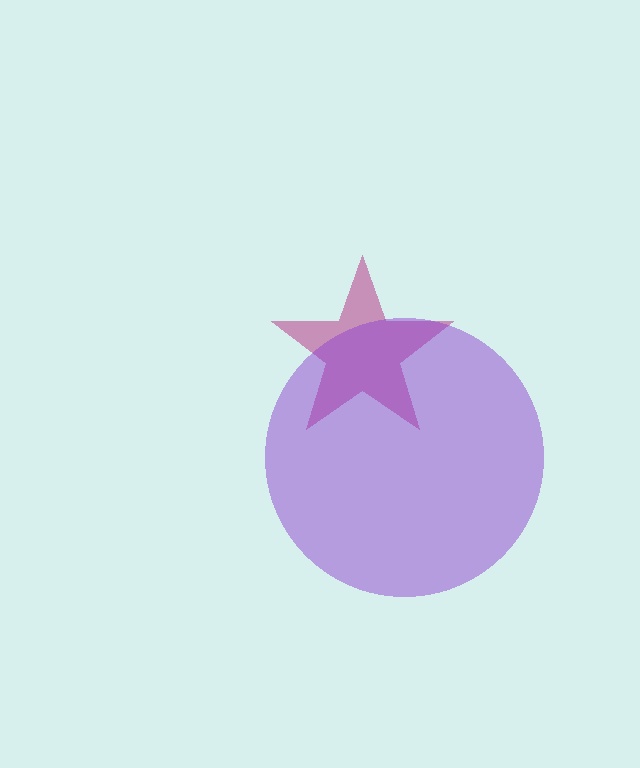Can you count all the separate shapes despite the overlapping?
Yes, there are 2 separate shapes.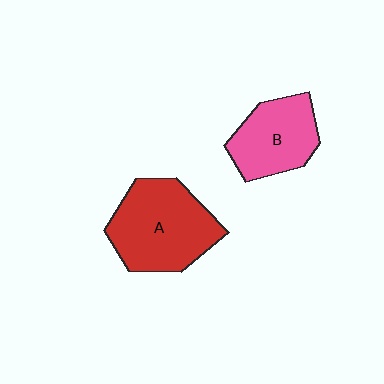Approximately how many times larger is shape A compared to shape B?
Approximately 1.4 times.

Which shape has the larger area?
Shape A (red).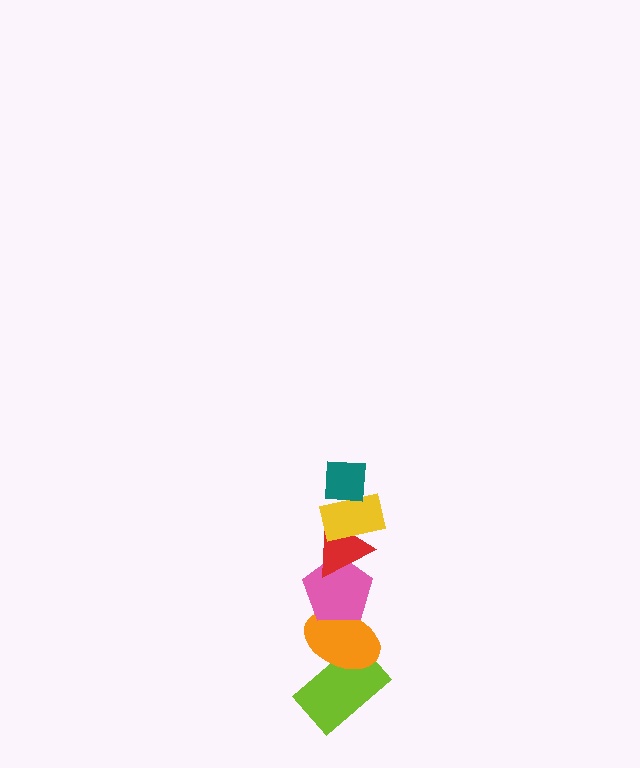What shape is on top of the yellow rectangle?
The teal square is on top of the yellow rectangle.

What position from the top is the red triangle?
The red triangle is 3rd from the top.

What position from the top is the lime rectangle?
The lime rectangle is 6th from the top.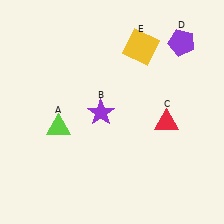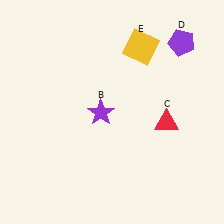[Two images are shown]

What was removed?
The lime triangle (A) was removed in Image 2.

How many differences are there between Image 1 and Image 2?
There is 1 difference between the two images.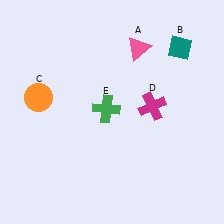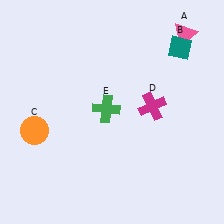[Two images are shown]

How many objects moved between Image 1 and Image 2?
2 objects moved between the two images.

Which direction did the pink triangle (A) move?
The pink triangle (A) moved right.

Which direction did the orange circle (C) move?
The orange circle (C) moved down.